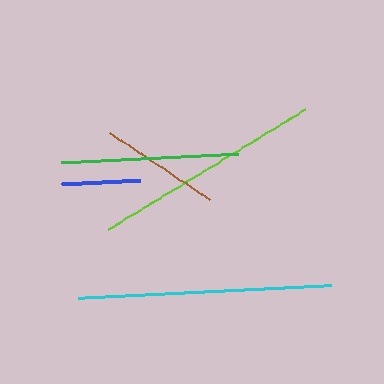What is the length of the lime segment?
The lime segment is approximately 230 pixels long.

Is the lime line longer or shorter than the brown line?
The lime line is longer than the brown line.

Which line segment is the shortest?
The blue line is the shortest at approximately 79 pixels.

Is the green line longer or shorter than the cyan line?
The cyan line is longer than the green line.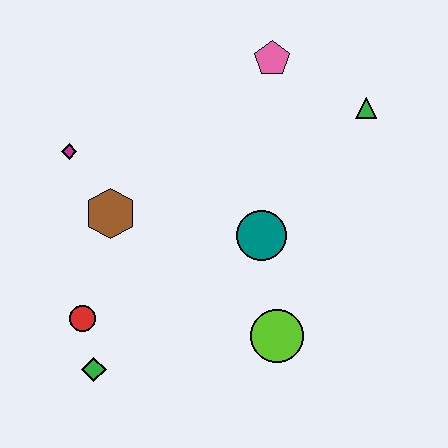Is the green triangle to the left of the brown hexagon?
No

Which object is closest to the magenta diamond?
The brown hexagon is closest to the magenta diamond.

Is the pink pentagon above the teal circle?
Yes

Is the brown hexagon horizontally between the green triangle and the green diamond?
Yes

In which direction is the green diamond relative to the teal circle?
The green diamond is to the left of the teal circle.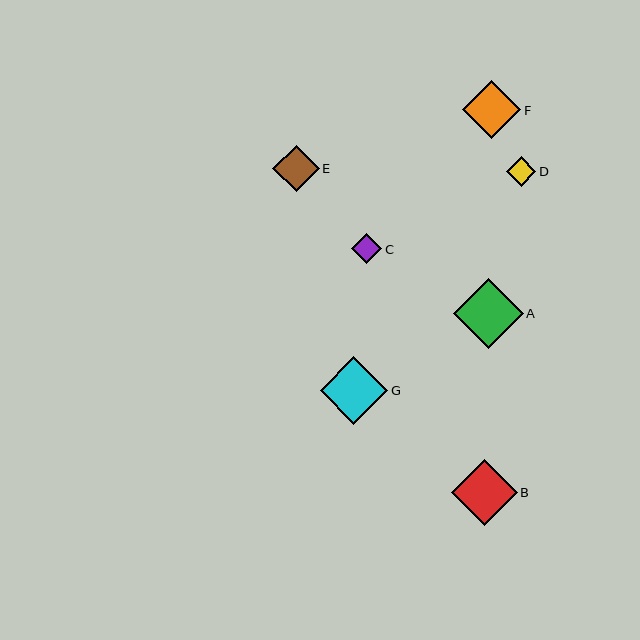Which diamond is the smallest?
Diamond D is the smallest with a size of approximately 29 pixels.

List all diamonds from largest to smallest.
From largest to smallest: A, G, B, F, E, C, D.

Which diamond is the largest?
Diamond A is the largest with a size of approximately 69 pixels.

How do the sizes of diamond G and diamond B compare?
Diamond G and diamond B are approximately the same size.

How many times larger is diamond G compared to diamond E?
Diamond G is approximately 1.4 times the size of diamond E.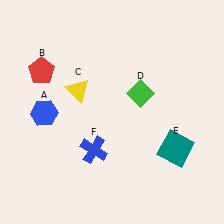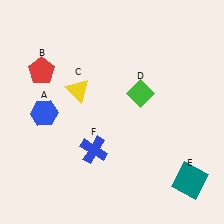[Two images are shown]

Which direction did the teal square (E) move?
The teal square (E) moved down.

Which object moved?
The teal square (E) moved down.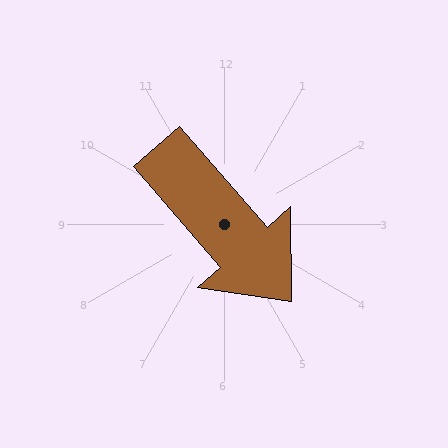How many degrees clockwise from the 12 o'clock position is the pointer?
Approximately 139 degrees.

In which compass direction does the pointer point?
Southeast.